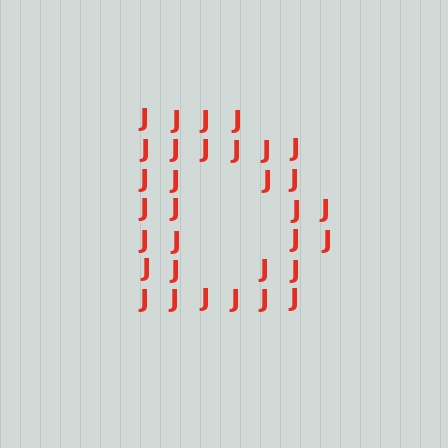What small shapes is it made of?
It is made of small letter J's.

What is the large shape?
The large shape is the letter D.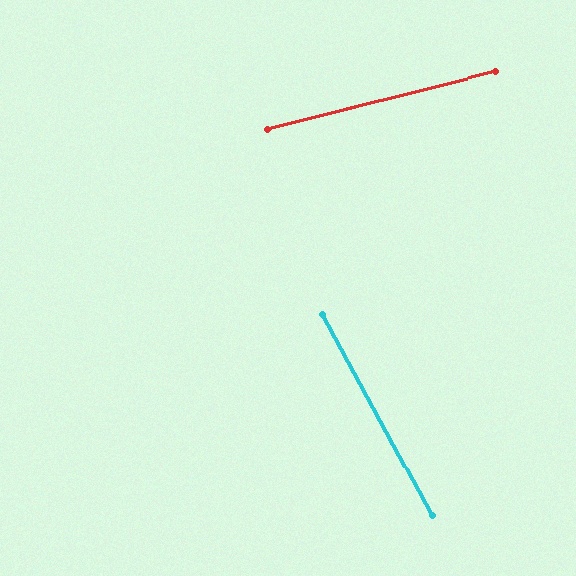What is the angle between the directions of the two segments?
Approximately 75 degrees.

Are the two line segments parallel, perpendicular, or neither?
Neither parallel nor perpendicular — they differ by about 75°.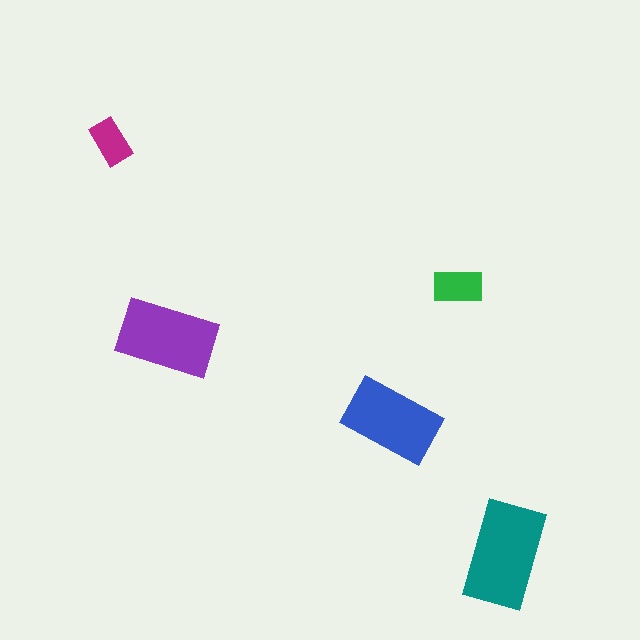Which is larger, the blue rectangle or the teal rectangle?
The teal one.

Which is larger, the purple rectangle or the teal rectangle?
The teal one.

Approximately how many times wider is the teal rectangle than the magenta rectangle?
About 2.5 times wider.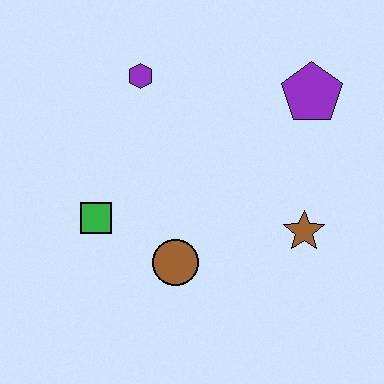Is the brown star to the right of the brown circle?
Yes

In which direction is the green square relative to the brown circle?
The green square is to the left of the brown circle.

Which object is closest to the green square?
The brown circle is closest to the green square.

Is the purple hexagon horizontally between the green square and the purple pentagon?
Yes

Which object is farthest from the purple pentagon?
The green square is farthest from the purple pentagon.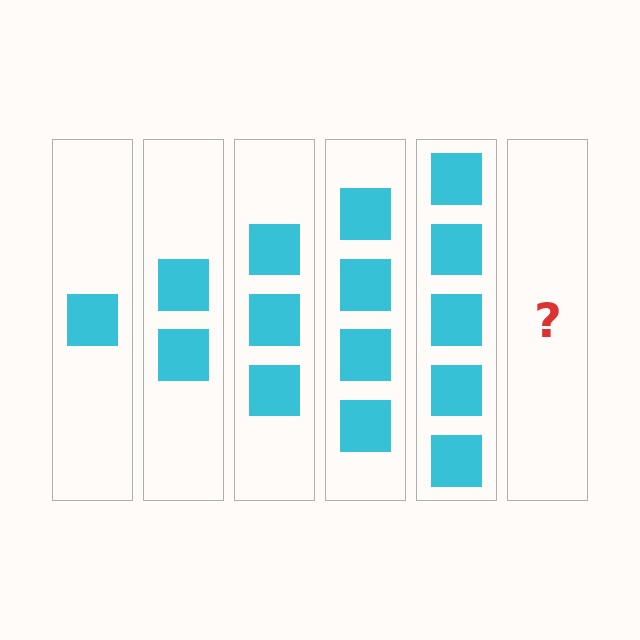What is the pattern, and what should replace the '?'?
The pattern is that each step adds one more square. The '?' should be 6 squares.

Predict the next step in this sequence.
The next step is 6 squares.